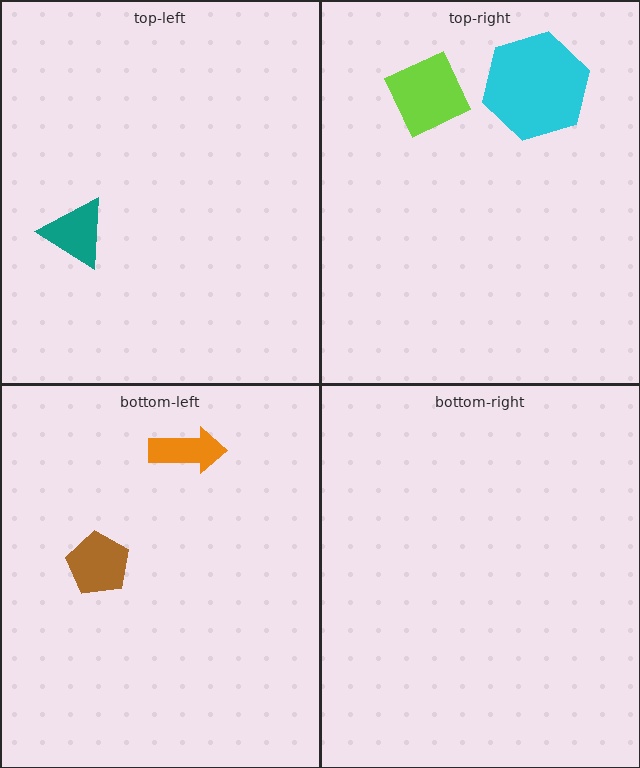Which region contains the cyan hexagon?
The top-right region.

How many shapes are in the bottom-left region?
2.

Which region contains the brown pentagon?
The bottom-left region.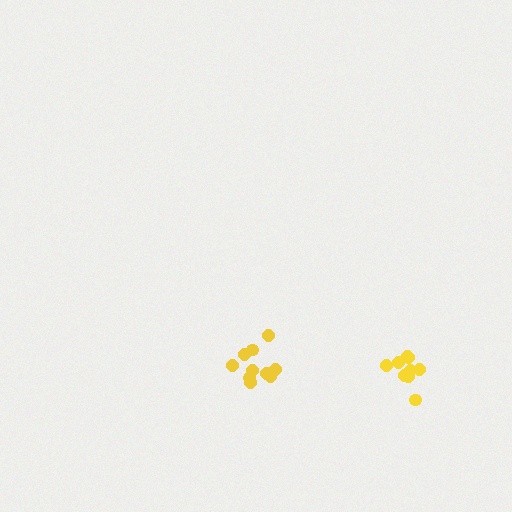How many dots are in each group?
Group 1: 10 dots, Group 2: 10 dots (20 total).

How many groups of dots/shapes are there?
There are 2 groups.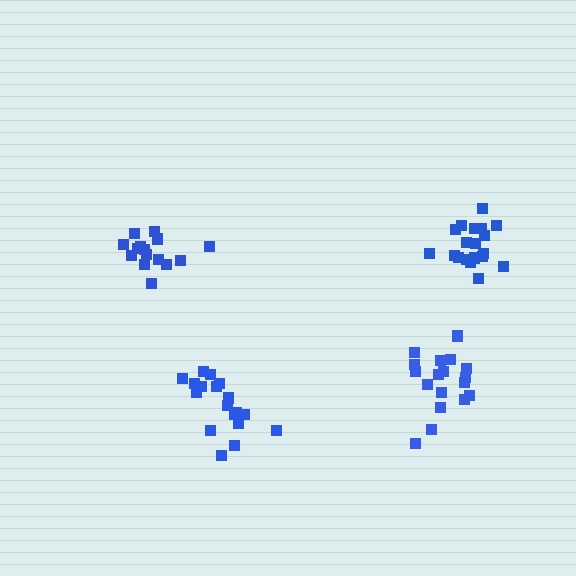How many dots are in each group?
Group 1: 19 dots, Group 2: 19 dots, Group 3: 16 dots, Group 4: 18 dots (72 total).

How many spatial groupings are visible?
There are 4 spatial groupings.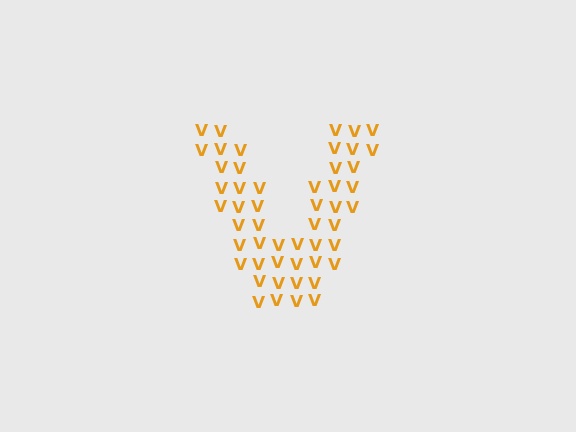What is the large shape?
The large shape is the letter V.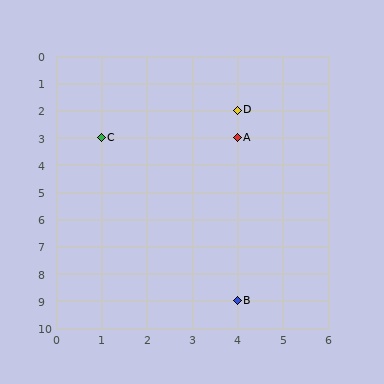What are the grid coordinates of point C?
Point C is at grid coordinates (1, 3).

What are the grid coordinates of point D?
Point D is at grid coordinates (4, 2).